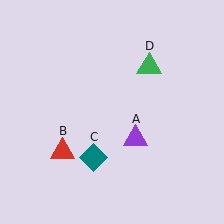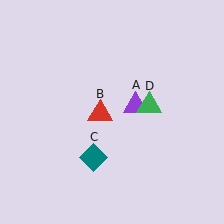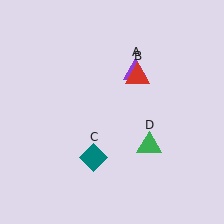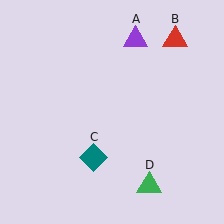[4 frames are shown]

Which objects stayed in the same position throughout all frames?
Teal diamond (object C) remained stationary.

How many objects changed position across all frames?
3 objects changed position: purple triangle (object A), red triangle (object B), green triangle (object D).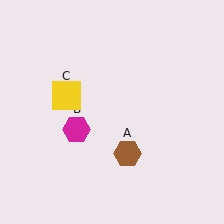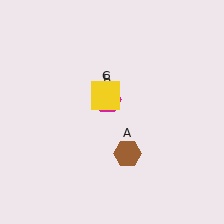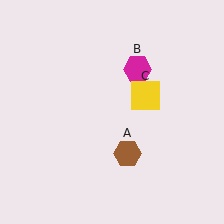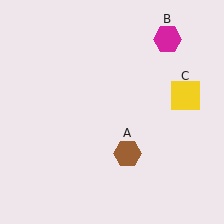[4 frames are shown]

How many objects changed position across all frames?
2 objects changed position: magenta hexagon (object B), yellow square (object C).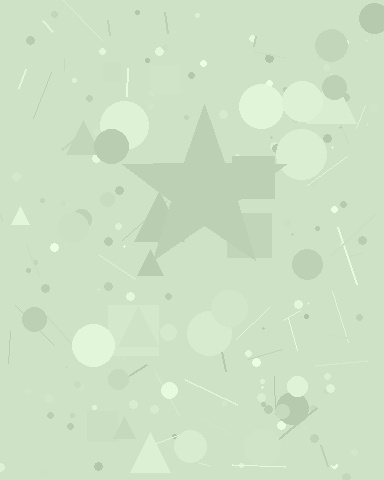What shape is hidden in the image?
A star is hidden in the image.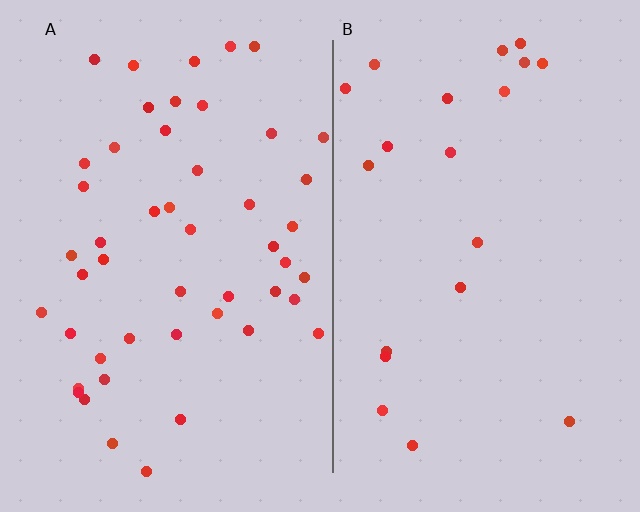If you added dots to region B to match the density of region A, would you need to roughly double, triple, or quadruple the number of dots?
Approximately double.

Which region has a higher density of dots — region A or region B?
A (the left).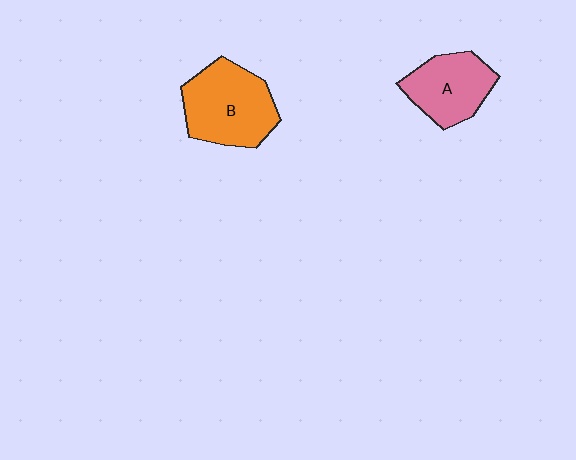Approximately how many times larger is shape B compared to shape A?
Approximately 1.3 times.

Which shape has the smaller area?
Shape A (pink).